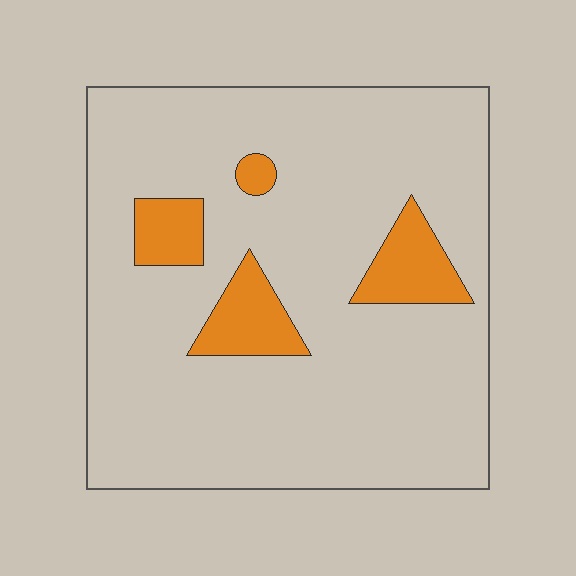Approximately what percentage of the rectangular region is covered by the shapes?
Approximately 10%.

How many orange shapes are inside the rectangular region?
4.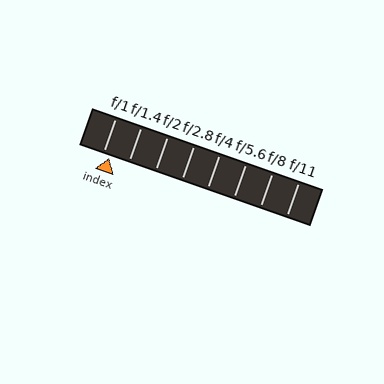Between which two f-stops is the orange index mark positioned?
The index mark is between f/1 and f/1.4.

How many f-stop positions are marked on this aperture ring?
There are 8 f-stop positions marked.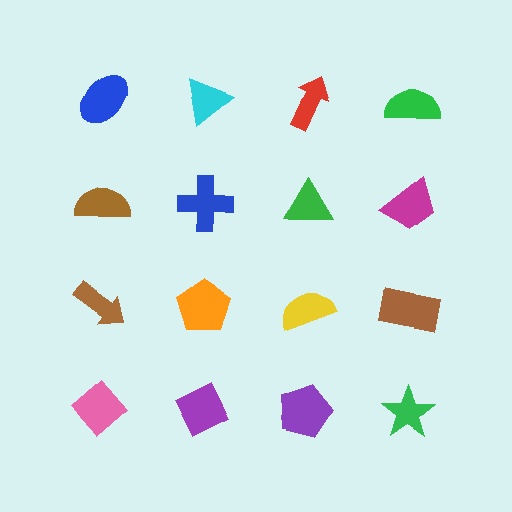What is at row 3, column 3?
A yellow semicircle.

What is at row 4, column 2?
A purple diamond.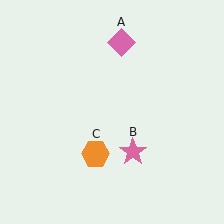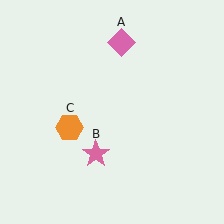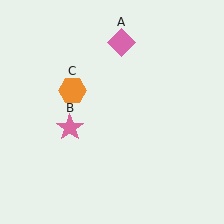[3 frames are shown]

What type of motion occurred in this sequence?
The pink star (object B), orange hexagon (object C) rotated clockwise around the center of the scene.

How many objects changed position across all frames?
2 objects changed position: pink star (object B), orange hexagon (object C).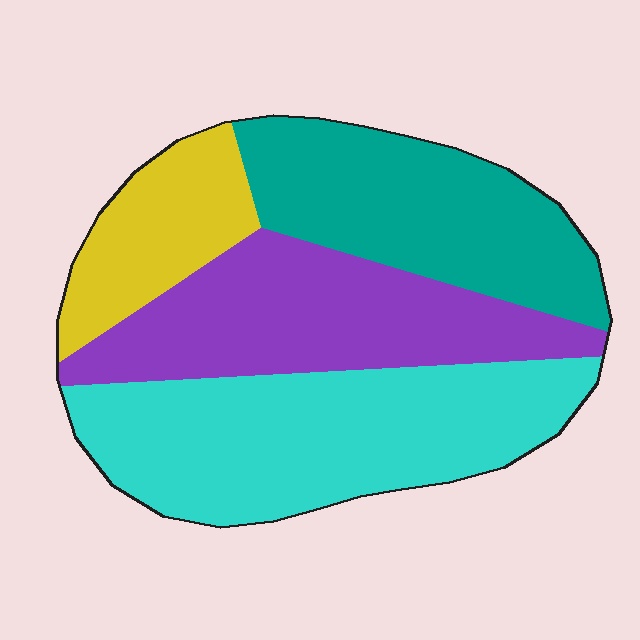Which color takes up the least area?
Yellow, at roughly 15%.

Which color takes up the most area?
Cyan, at roughly 35%.